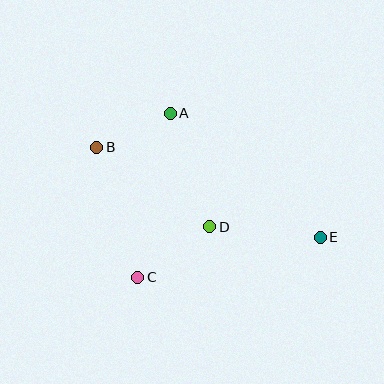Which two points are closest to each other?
Points A and B are closest to each other.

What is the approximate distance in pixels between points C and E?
The distance between C and E is approximately 187 pixels.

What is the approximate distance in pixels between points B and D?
The distance between B and D is approximately 138 pixels.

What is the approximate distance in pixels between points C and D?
The distance between C and D is approximately 88 pixels.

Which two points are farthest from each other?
Points B and E are farthest from each other.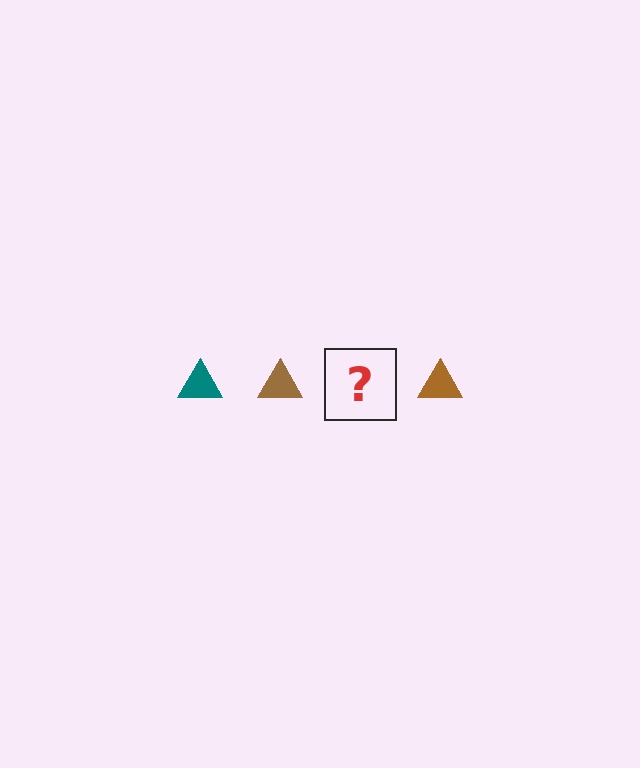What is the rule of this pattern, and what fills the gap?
The rule is that the pattern cycles through teal, brown triangles. The gap should be filled with a teal triangle.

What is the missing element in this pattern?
The missing element is a teal triangle.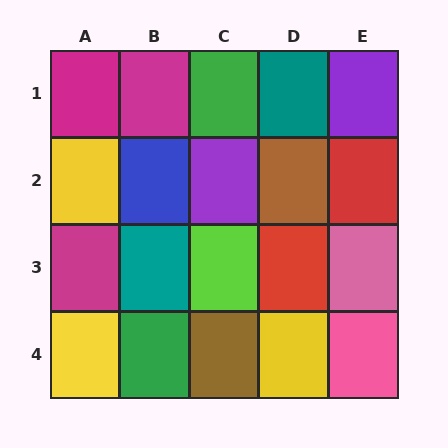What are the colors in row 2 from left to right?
Yellow, blue, purple, brown, red.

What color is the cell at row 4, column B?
Green.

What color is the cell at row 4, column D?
Yellow.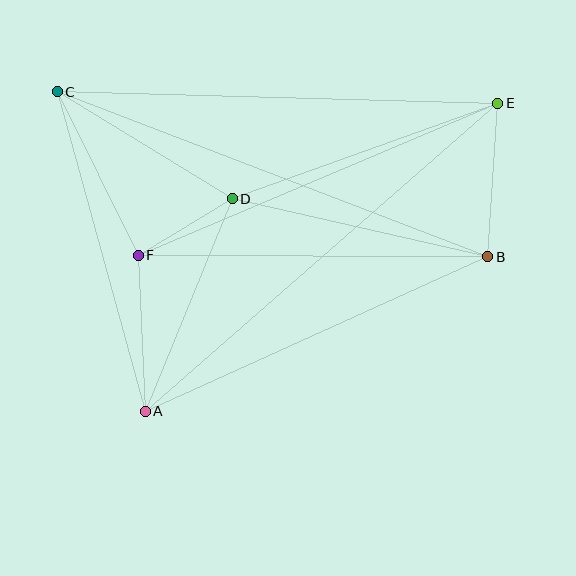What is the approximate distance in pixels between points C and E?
The distance between C and E is approximately 441 pixels.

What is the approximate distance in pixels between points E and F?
The distance between E and F is approximately 390 pixels.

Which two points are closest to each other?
Points D and F are closest to each other.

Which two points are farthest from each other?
Points A and E are farthest from each other.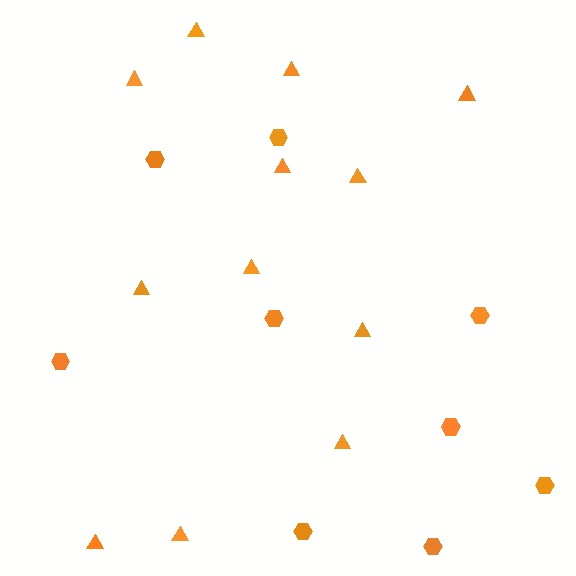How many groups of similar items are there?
There are 2 groups: one group of triangles (12) and one group of hexagons (9).